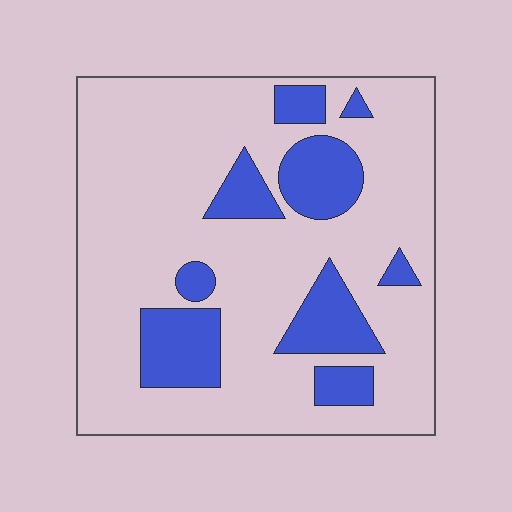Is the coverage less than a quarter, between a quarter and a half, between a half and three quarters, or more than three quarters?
Less than a quarter.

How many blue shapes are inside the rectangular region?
9.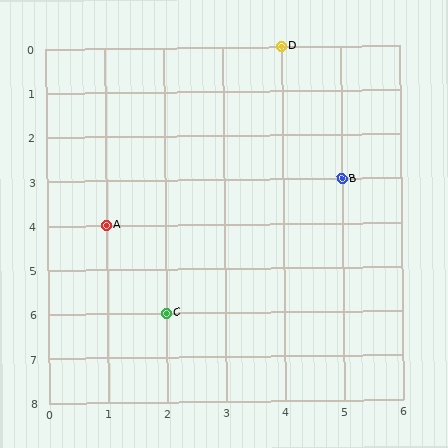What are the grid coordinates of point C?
Point C is at grid coordinates (2, 6).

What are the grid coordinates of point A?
Point A is at grid coordinates (1, 4).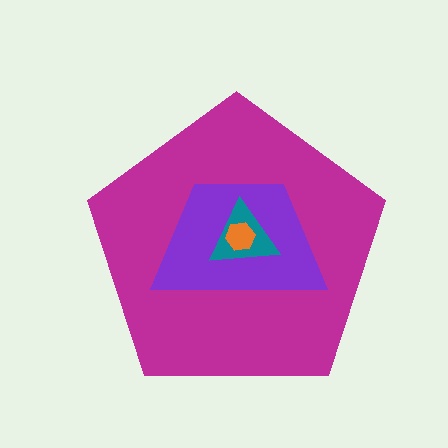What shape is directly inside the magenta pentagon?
The purple trapezoid.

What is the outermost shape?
The magenta pentagon.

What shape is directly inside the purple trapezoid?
The teal triangle.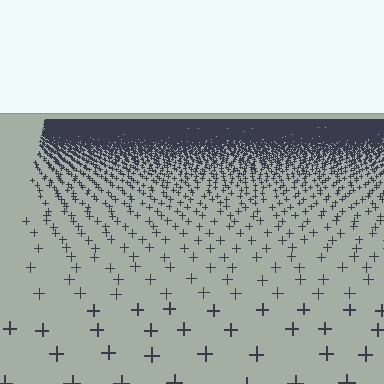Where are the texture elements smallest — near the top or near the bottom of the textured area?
Near the top.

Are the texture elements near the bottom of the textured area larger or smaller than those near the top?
Larger. Near the bottom, elements are closer to the viewer and appear at a bigger on-screen size.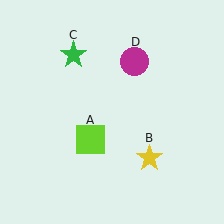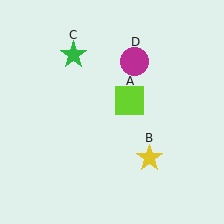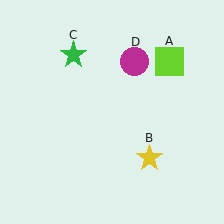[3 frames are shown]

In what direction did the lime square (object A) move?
The lime square (object A) moved up and to the right.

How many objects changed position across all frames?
1 object changed position: lime square (object A).